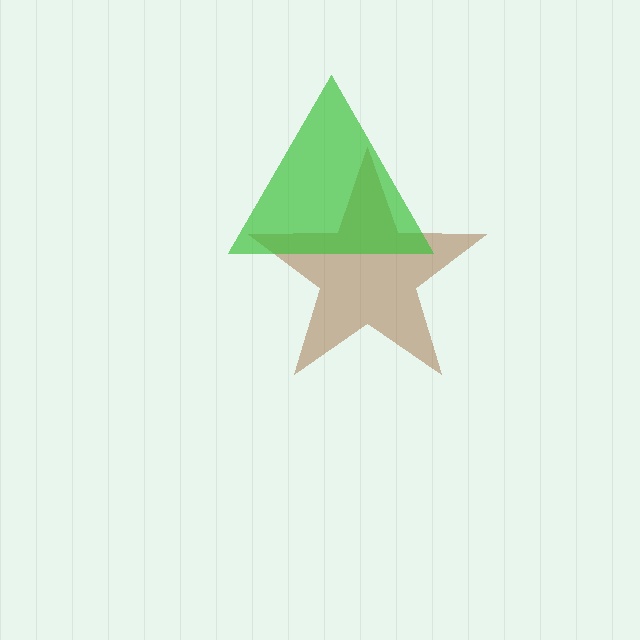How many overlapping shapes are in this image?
There are 2 overlapping shapes in the image.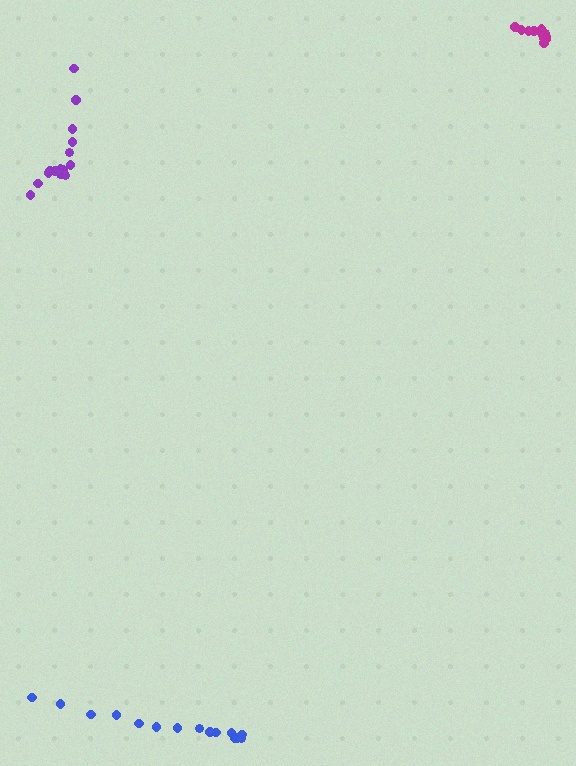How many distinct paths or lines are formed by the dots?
There are 3 distinct paths.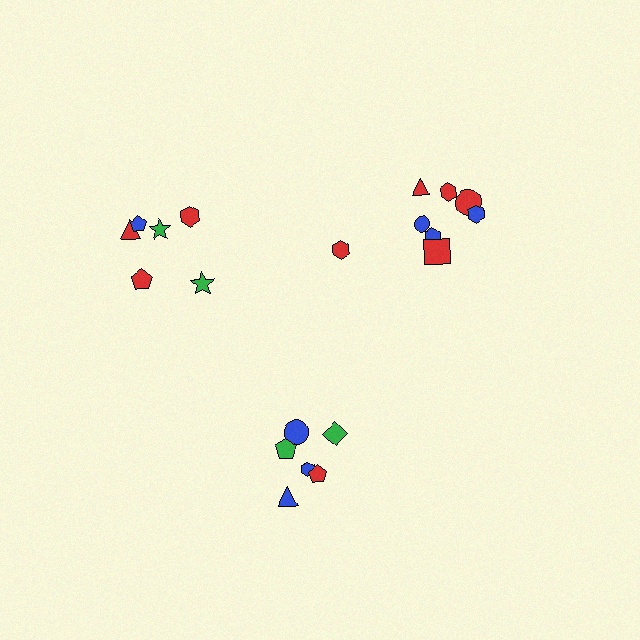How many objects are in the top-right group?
There are 8 objects.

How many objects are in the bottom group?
There are 6 objects.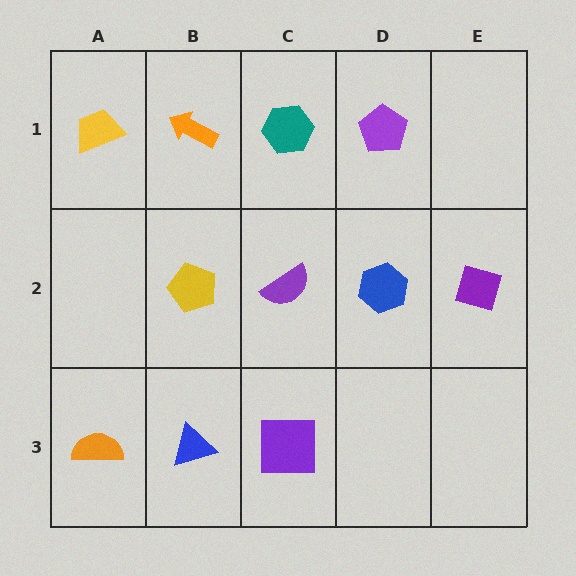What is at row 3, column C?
A purple square.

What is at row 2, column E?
A purple diamond.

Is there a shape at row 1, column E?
No, that cell is empty.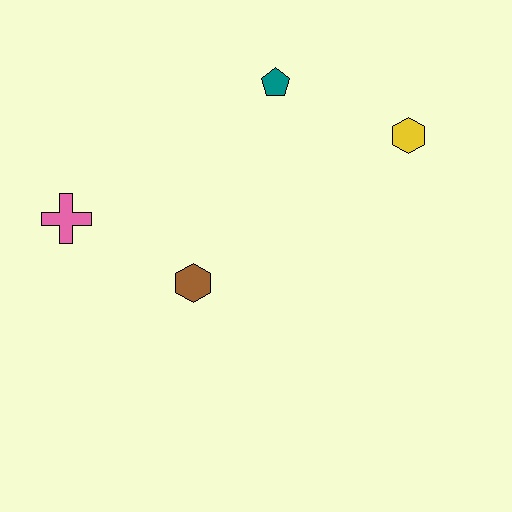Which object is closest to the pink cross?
The brown hexagon is closest to the pink cross.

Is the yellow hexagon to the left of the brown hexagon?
No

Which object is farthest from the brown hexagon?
The yellow hexagon is farthest from the brown hexagon.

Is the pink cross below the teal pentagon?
Yes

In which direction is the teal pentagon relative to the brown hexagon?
The teal pentagon is above the brown hexagon.